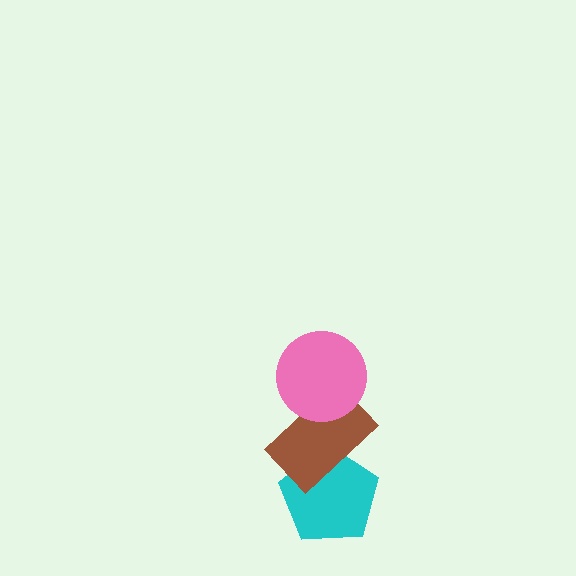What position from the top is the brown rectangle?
The brown rectangle is 2nd from the top.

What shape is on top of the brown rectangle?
The pink circle is on top of the brown rectangle.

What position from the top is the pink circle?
The pink circle is 1st from the top.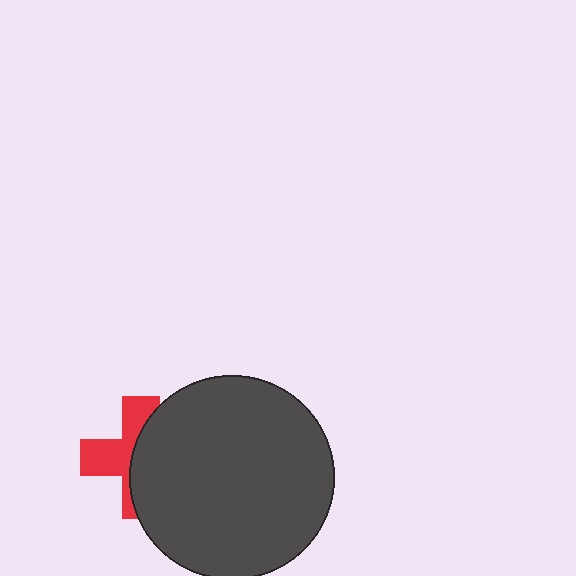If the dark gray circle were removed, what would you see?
You would see the complete red cross.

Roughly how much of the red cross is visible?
About half of it is visible (roughly 46%).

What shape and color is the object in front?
The object in front is a dark gray circle.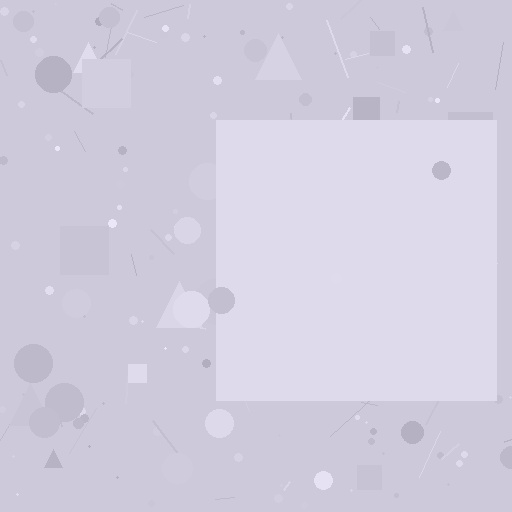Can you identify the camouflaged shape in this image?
The camouflaged shape is a square.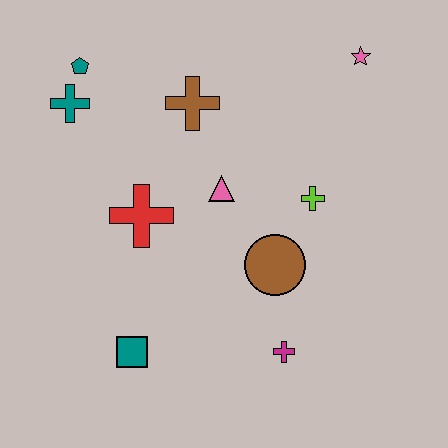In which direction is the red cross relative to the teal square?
The red cross is above the teal square.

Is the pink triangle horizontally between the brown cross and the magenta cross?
Yes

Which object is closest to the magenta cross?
The brown circle is closest to the magenta cross.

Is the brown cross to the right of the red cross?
Yes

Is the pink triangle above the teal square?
Yes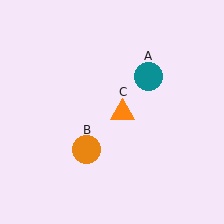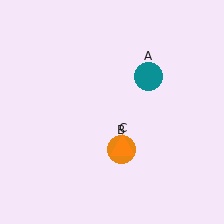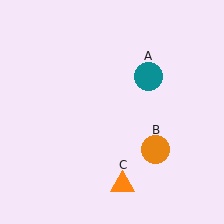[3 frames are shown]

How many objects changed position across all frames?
2 objects changed position: orange circle (object B), orange triangle (object C).